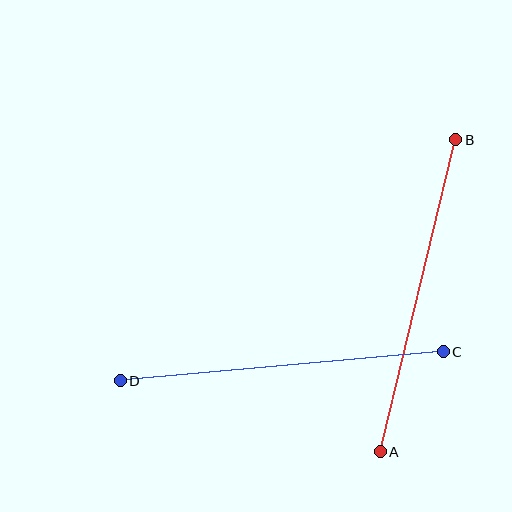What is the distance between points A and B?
The distance is approximately 321 pixels.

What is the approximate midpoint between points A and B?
The midpoint is at approximately (418, 296) pixels.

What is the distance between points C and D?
The distance is approximately 324 pixels.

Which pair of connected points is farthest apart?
Points C and D are farthest apart.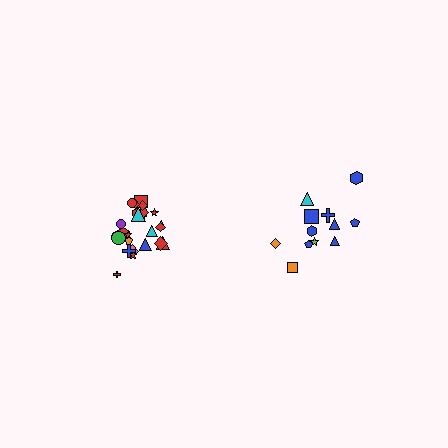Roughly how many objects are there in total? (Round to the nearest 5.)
Roughly 35 objects in total.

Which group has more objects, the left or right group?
The left group.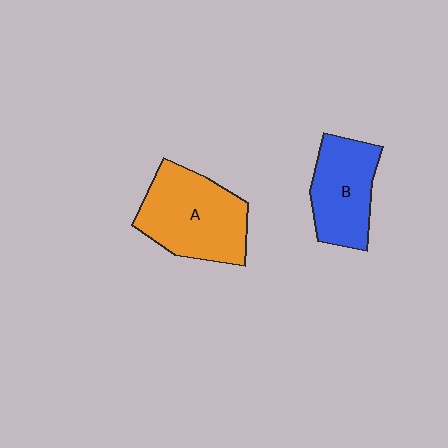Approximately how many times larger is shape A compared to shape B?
Approximately 1.3 times.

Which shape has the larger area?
Shape A (orange).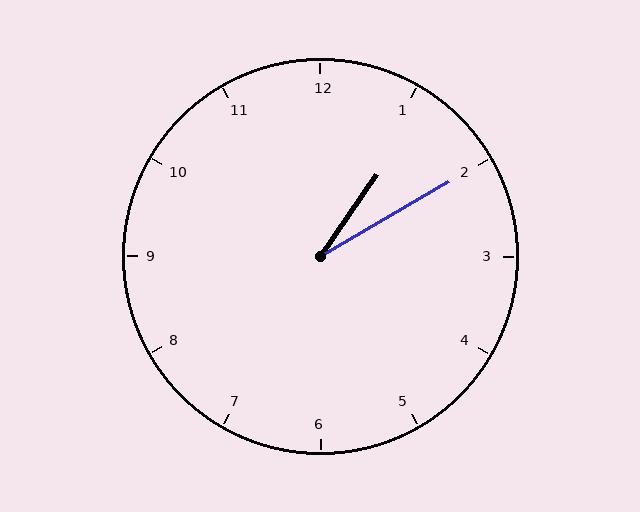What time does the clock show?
1:10.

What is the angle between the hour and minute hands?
Approximately 25 degrees.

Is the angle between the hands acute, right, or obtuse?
It is acute.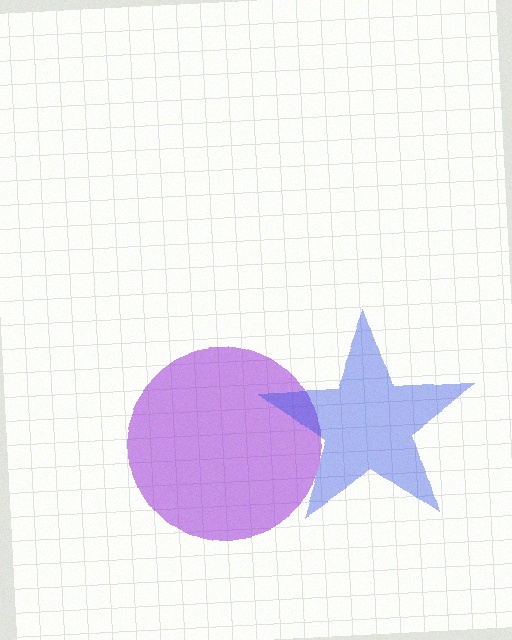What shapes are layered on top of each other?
The layered shapes are: a purple circle, a blue star.